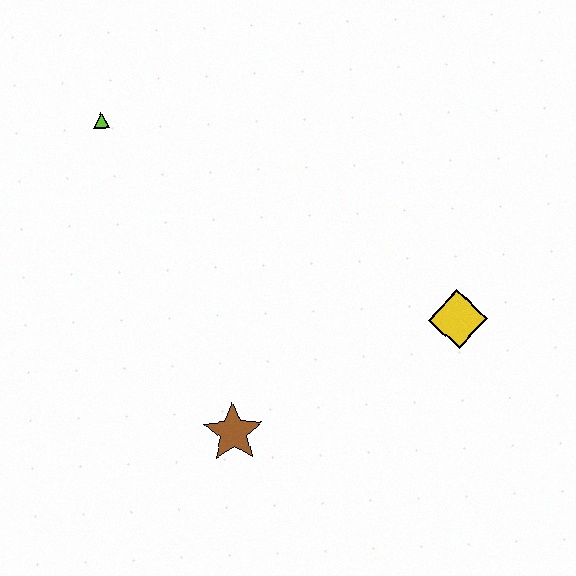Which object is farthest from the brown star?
The lime triangle is farthest from the brown star.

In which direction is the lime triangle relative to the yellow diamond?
The lime triangle is to the left of the yellow diamond.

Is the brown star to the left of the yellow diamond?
Yes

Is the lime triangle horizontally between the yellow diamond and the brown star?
No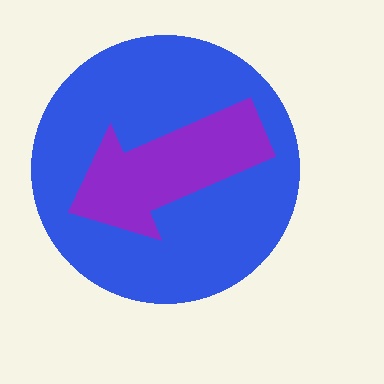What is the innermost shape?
The purple arrow.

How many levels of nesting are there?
2.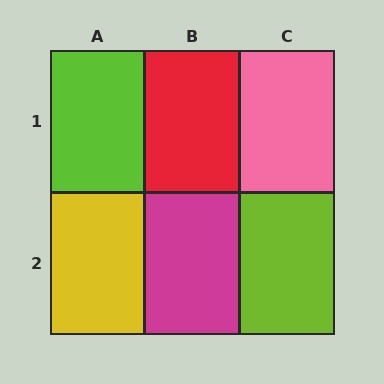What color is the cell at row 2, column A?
Yellow.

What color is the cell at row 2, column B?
Magenta.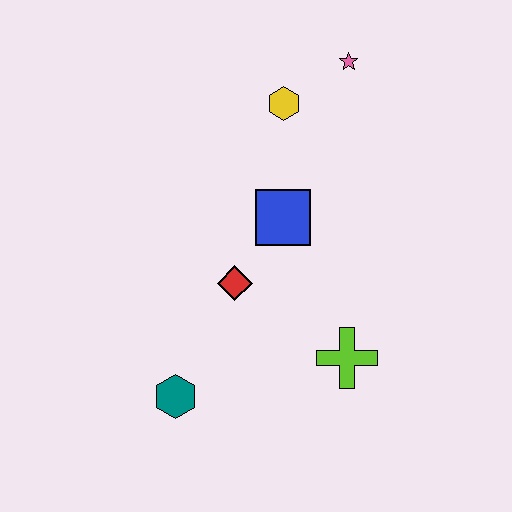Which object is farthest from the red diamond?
The pink star is farthest from the red diamond.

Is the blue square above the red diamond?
Yes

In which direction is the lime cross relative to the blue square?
The lime cross is below the blue square.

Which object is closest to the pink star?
The yellow hexagon is closest to the pink star.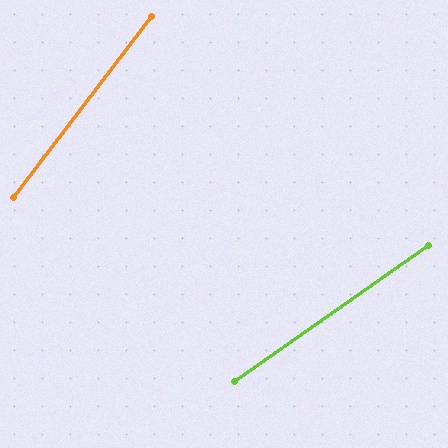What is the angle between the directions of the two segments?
Approximately 18 degrees.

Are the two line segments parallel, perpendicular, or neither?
Neither parallel nor perpendicular — they differ by about 18°.